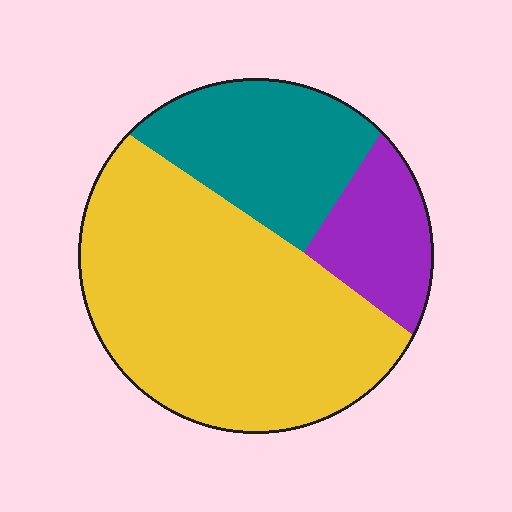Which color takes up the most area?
Yellow, at roughly 60%.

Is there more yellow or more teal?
Yellow.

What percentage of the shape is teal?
Teal covers roughly 25% of the shape.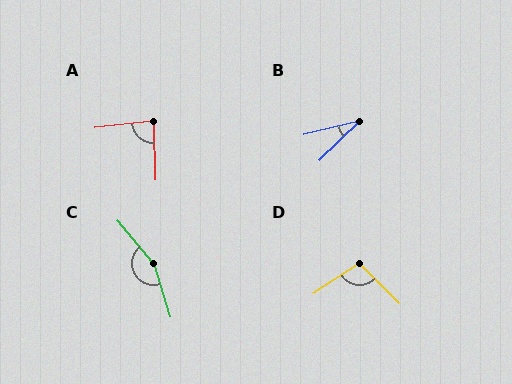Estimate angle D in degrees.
Approximately 102 degrees.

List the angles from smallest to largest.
B (31°), A (85°), D (102°), C (157°).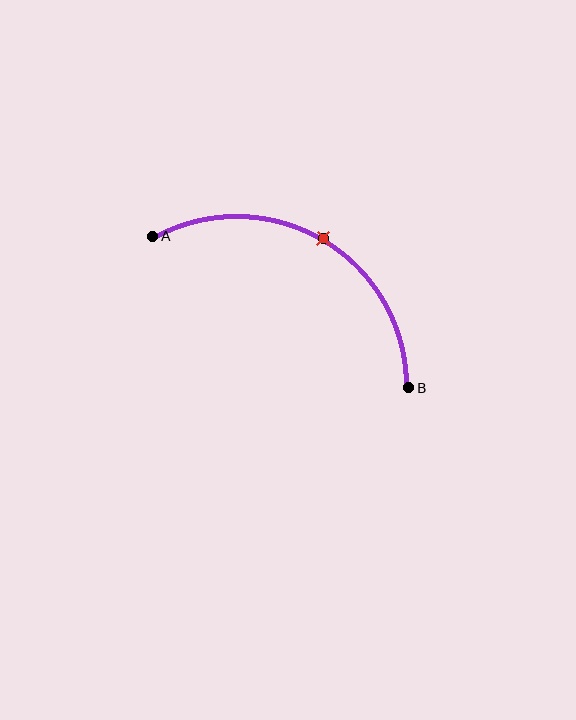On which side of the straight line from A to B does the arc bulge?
The arc bulges above the straight line connecting A and B.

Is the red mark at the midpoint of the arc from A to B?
Yes. The red mark lies on the arc at equal arc-length from both A and B — it is the arc midpoint.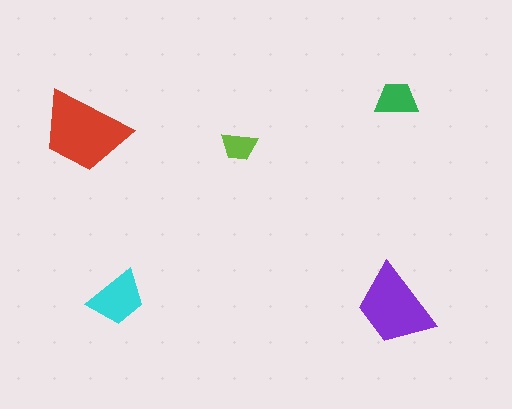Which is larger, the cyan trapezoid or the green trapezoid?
The cyan one.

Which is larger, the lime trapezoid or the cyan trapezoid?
The cyan one.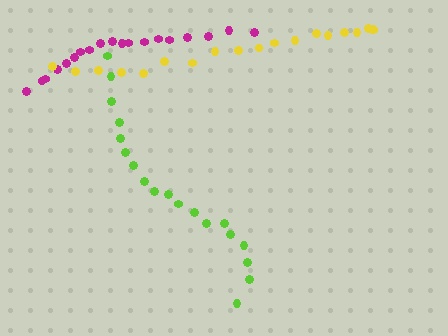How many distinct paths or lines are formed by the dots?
There are 3 distinct paths.